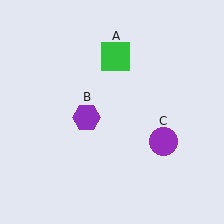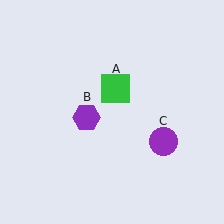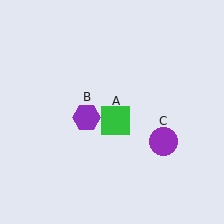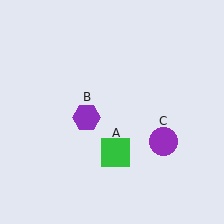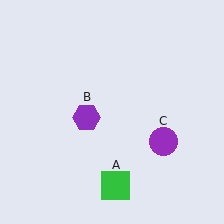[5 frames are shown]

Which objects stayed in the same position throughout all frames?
Purple hexagon (object B) and purple circle (object C) remained stationary.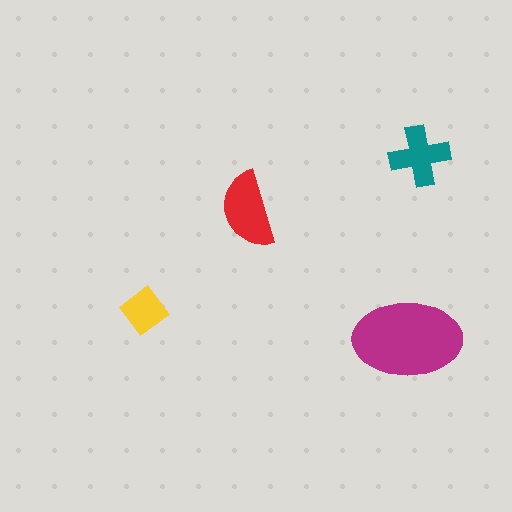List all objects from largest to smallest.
The magenta ellipse, the red semicircle, the teal cross, the yellow diamond.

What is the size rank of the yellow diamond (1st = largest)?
4th.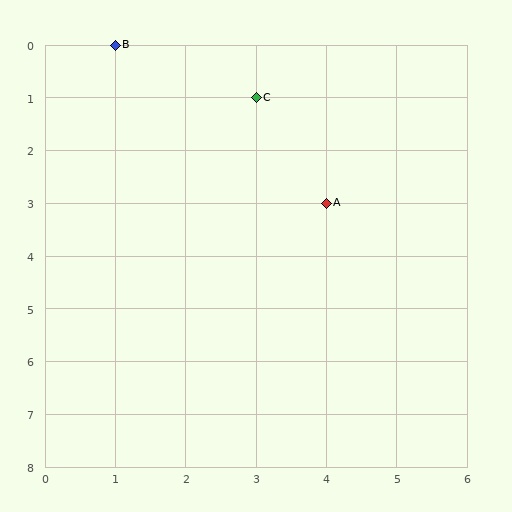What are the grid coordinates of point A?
Point A is at grid coordinates (4, 3).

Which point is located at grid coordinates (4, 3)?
Point A is at (4, 3).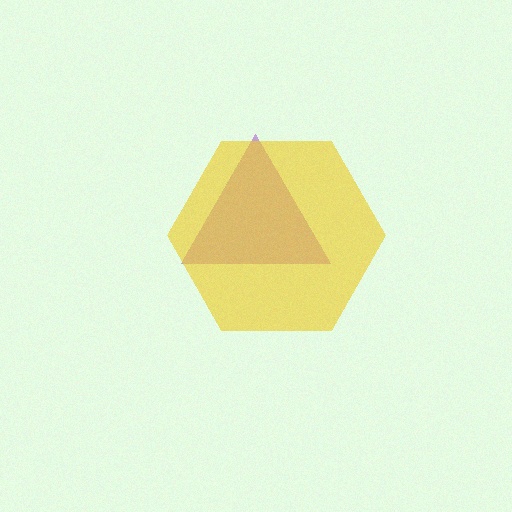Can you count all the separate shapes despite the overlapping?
Yes, there are 2 separate shapes.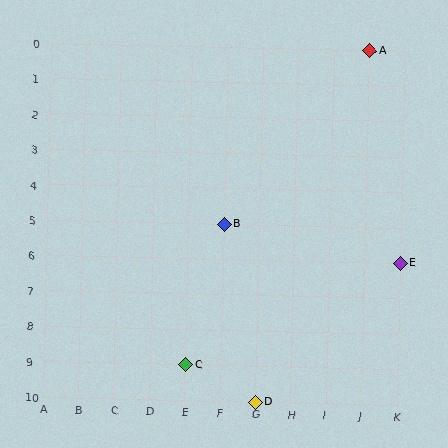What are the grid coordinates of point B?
Point B is at grid coordinates (F, 5).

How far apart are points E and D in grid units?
Points E and D are 4 columns and 4 rows apart (about 5.7 grid units diagonally).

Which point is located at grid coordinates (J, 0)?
Point A is at (J, 0).